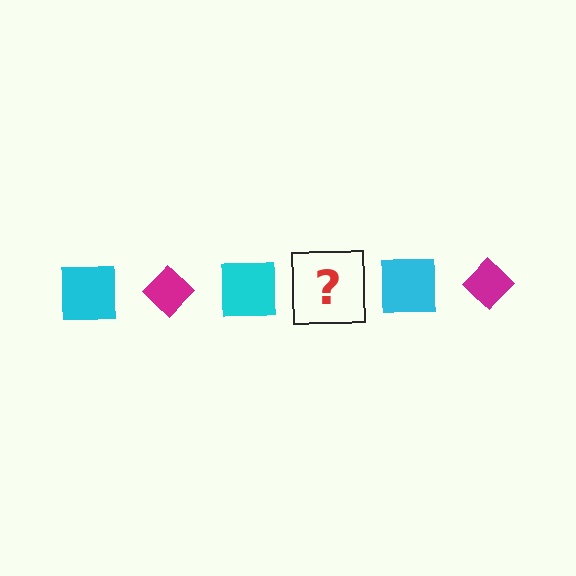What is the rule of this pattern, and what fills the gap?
The rule is that the pattern alternates between cyan square and magenta diamond. The gap should be filled with a magenta diamond.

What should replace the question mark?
The question mark should be replaced with a magenta diamond.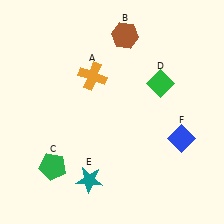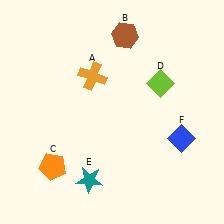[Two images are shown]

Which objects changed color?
C changed from green to orange. D changed from green to lime.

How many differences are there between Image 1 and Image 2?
There are 2 differences between the two images.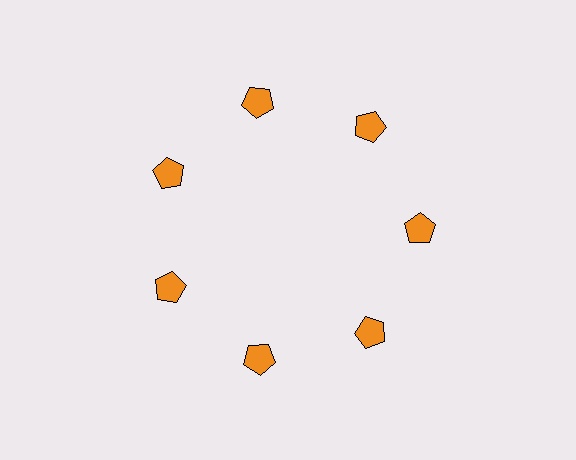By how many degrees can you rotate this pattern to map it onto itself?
The pattern maps onto itself every 51 degrees of rotation.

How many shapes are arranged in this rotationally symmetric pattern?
There are 7 shapes, arranged in 7 groups of 1.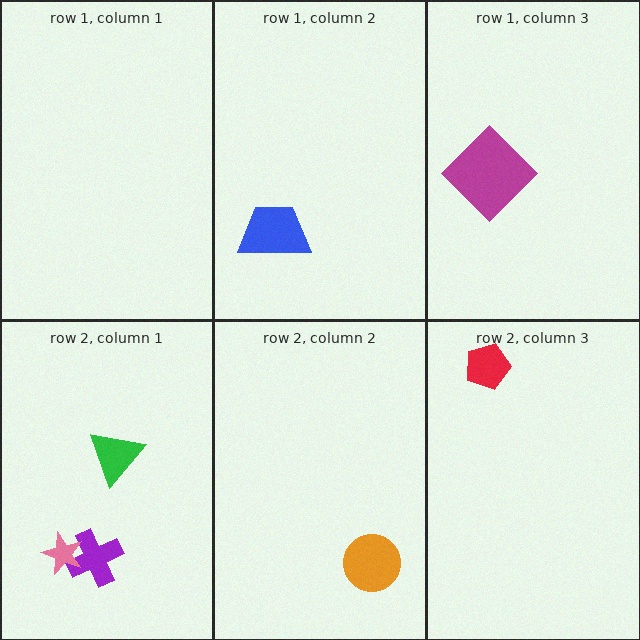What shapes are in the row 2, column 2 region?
The orange circle.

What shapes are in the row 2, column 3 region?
The red pentagon.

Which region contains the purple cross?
The row 2, column 1 region.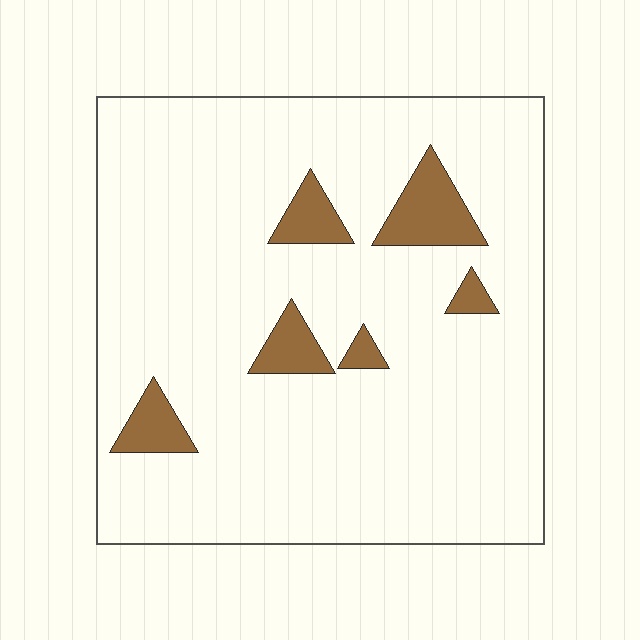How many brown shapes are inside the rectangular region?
6.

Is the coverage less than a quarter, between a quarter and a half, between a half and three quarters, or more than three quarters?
Less than a quarter.